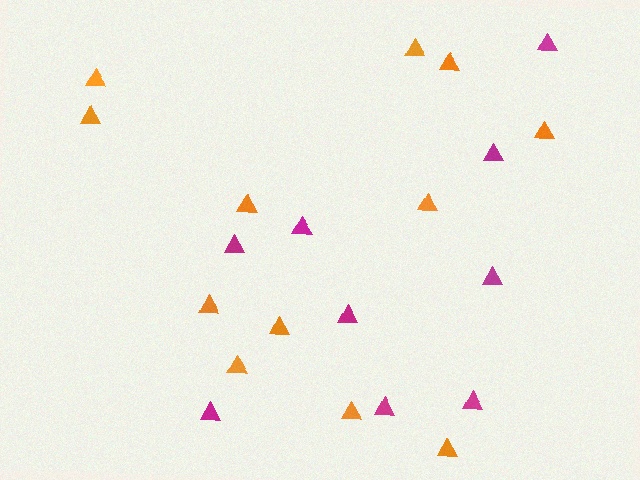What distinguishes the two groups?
There are 2 groups: one group of orange triangles (12) and one group of magenta triangles (9).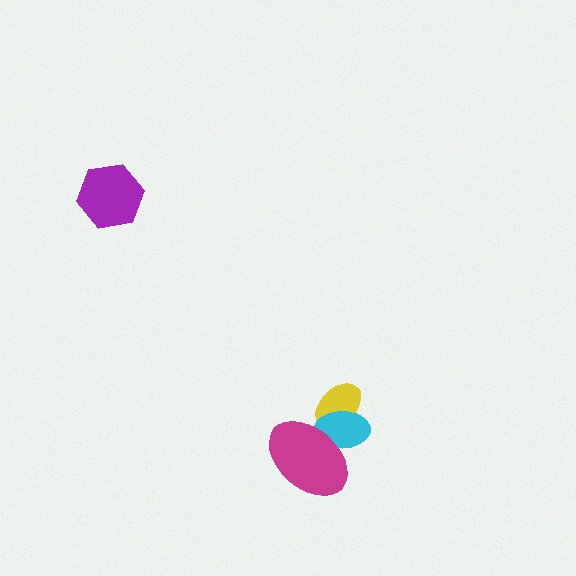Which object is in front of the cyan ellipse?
The magenta ellipse is in front of the cyan ellipse.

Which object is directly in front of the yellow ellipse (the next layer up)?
The cyan ellipse is directly in front of the yellow ellipse.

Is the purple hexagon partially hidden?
No, no other shape covers it.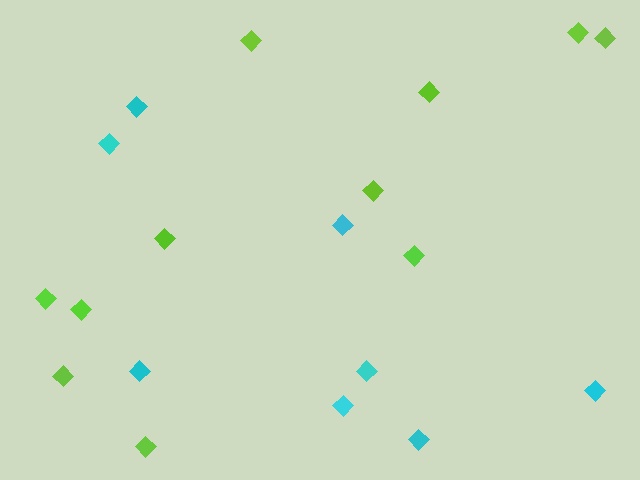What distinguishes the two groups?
There are 2 groups: one group of lime diamonds (11) and one group of cyan diamonds (8).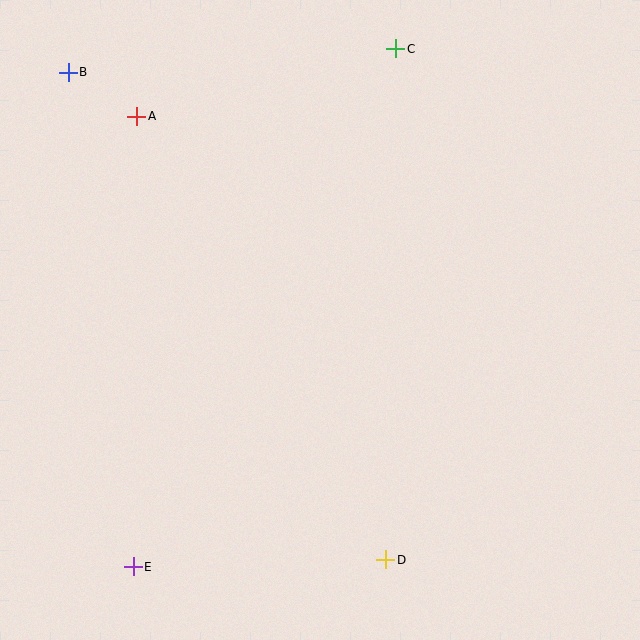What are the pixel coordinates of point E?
Point E is at (133, 567).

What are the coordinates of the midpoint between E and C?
The midpoint between E and C is at (265, 308).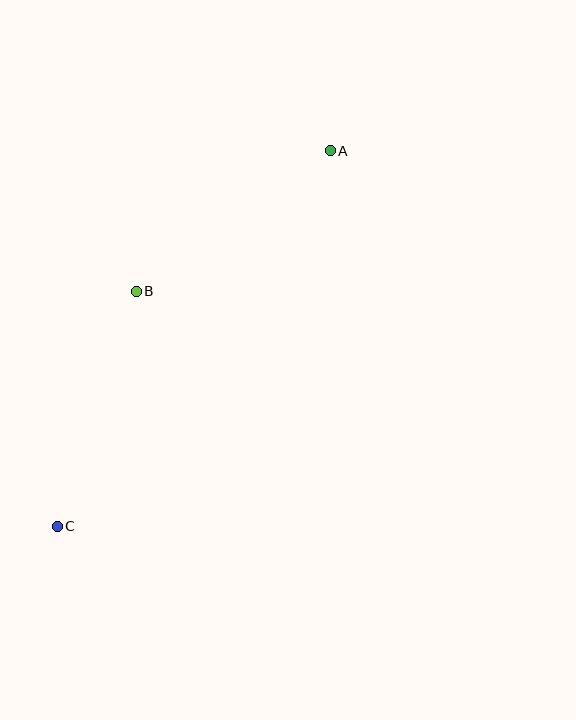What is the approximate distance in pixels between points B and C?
The distance between B and C is approximately 248 pixels.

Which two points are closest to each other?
Points A and B are closest to each other.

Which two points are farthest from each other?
Points A and C are farthest from each other.